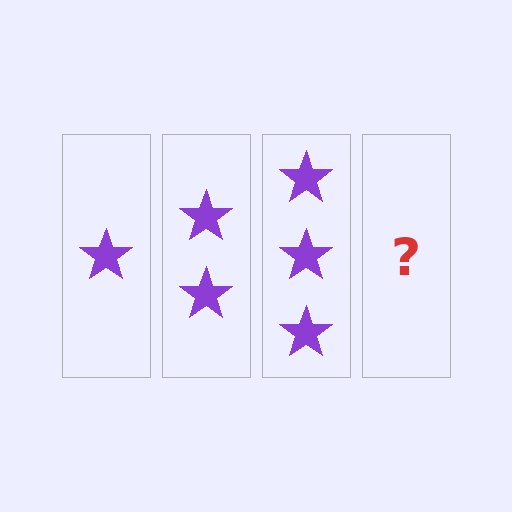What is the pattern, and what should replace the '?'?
The pattern is that each step adds one more star. The '?' should be 4 stars.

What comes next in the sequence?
The next element should be 4 stars.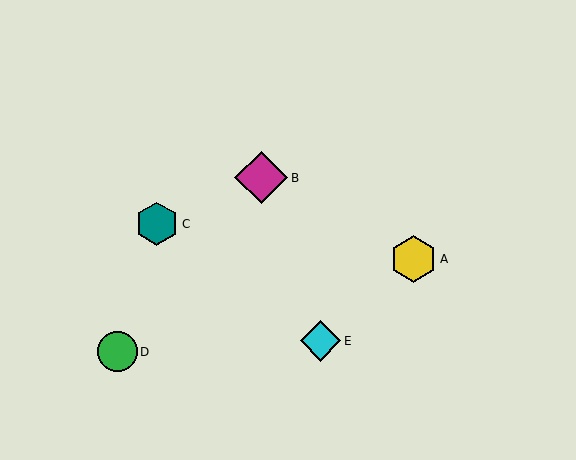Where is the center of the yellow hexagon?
The center of the yellow hexagon is at (413, 259).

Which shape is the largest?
The magenta diamond (labeled B) is the largest.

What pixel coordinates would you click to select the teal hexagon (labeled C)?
Click at (157, 224) to select the teal hexagon C.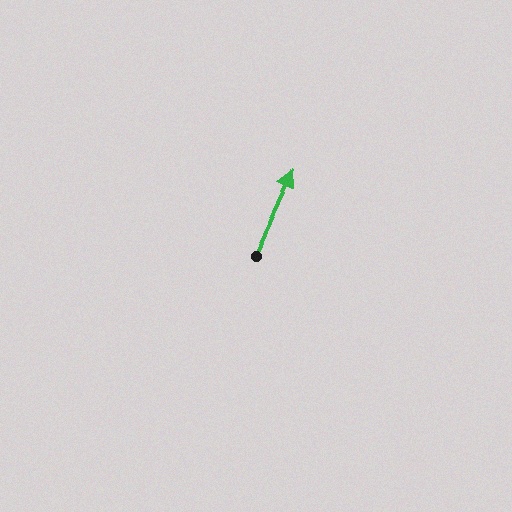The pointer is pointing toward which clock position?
Roughly 1 o'clock.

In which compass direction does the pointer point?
Northeast.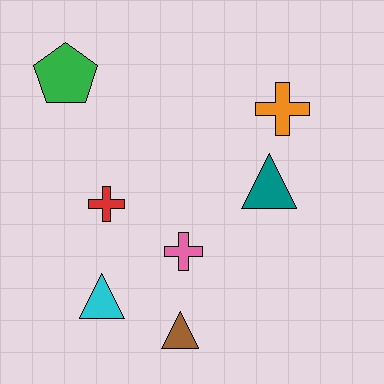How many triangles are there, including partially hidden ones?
There are 3 triangles.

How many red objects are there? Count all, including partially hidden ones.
There is 1 red object.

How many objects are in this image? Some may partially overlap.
There are 7 objects.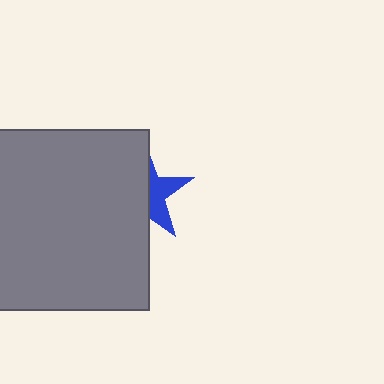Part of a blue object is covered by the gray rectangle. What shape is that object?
It is a star.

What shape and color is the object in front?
The object in front is a gray rectangle.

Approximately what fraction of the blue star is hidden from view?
Roughly 60% of the blue star is hidden behind the gray rectangle.